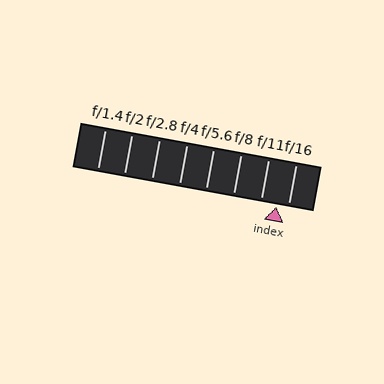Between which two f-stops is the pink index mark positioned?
The index mark is between f/11 and f/16.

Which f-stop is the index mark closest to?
The index mark is closest to f/16.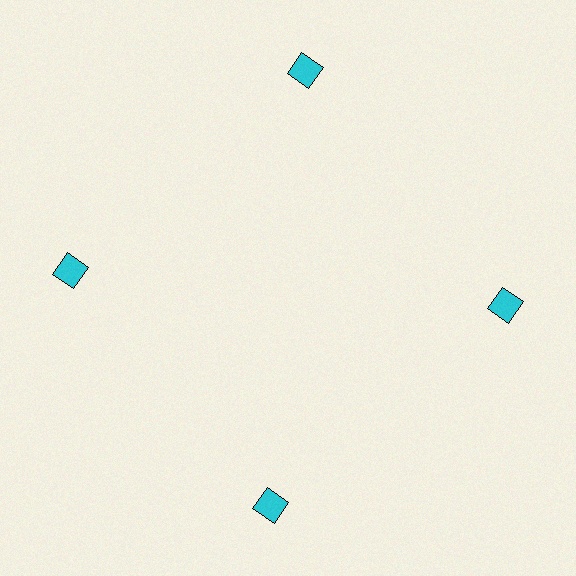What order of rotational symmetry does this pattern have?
This pattern has 4-fold rotational symmetry.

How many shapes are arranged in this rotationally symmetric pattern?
There are 4 shapes, arranged in 4 groups of 1.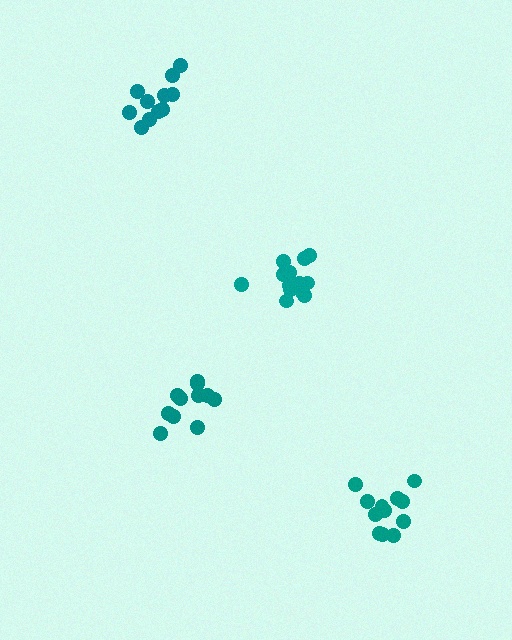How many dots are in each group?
Group 1: 11 dots, Group 2: 13 dots, Group 3: 12 dots, Group 4: 12 dots (48 total).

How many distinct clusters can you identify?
There are 4 distinct clusters.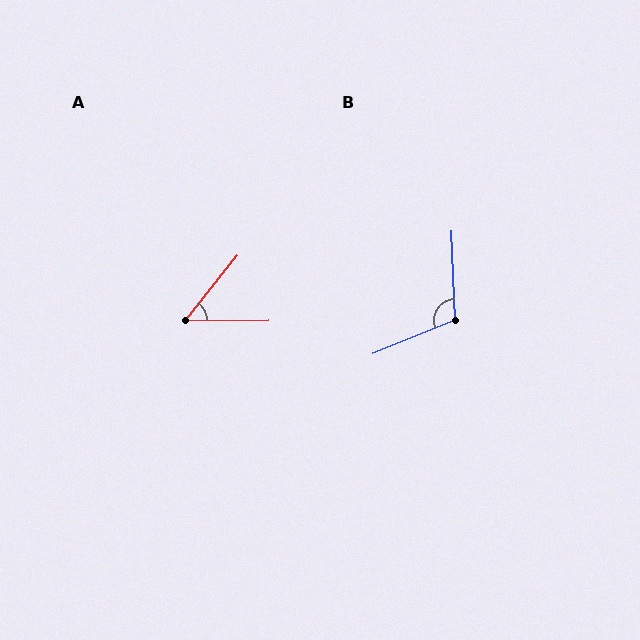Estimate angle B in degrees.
Approximately 110 degrees.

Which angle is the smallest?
A, at approximately 51 degrees.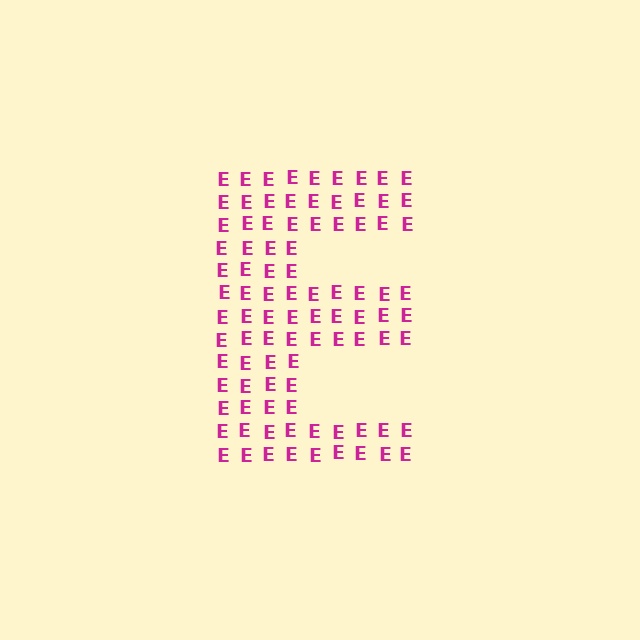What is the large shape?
The large shape is the letter E.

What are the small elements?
The small elements are letter E's.